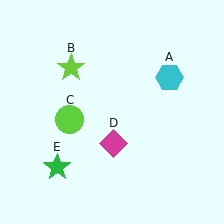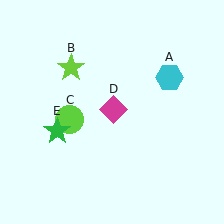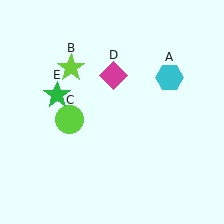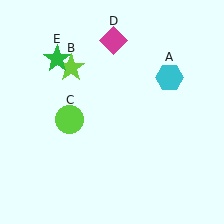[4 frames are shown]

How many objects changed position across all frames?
2 objects changed position: magenta diamond (object D), green star (object E).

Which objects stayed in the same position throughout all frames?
Cyan hexagon (object A) and lime star (object B) and lime circle (object C) remained stationary.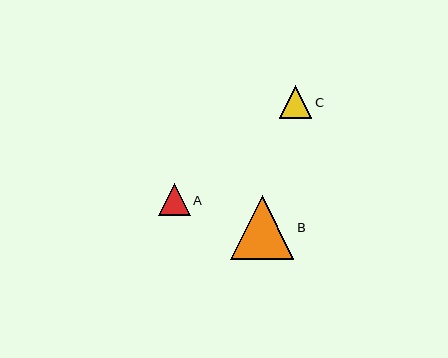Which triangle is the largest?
Triangle B is the largest with a size of approximately 64 pixels.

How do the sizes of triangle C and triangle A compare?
Triangle C and triangle A are approximately the same size.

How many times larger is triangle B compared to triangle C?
Triangle B is approximately 2.0 times the size of triangle C.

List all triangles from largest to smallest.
From largest to smallest: B, C, A.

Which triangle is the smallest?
Triangle A is the smallest with a size of approximately 32 pixels.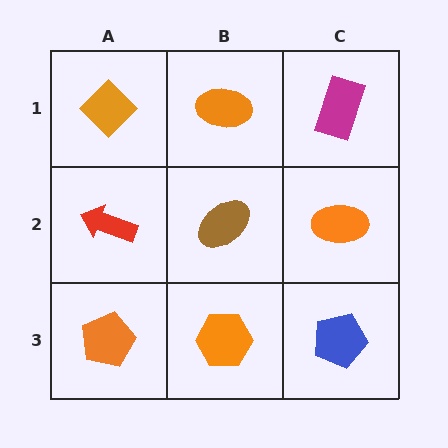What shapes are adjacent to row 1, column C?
An orange ellipse (row 2, column C), an orange ellipse (row 1, column B).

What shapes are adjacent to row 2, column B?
An orange ellipse (row 1, column B), an orange hexagon (row 3, column B), a red arrow (row 2, column A), an orange ellipse (row 2, column C).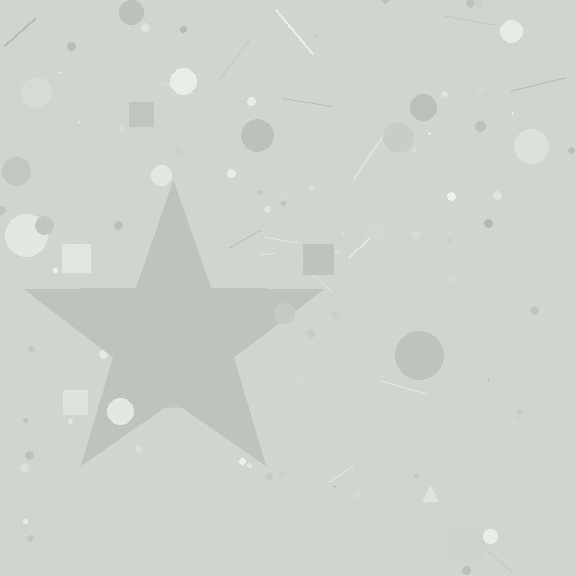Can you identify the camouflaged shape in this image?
The camouflaged shape is a star.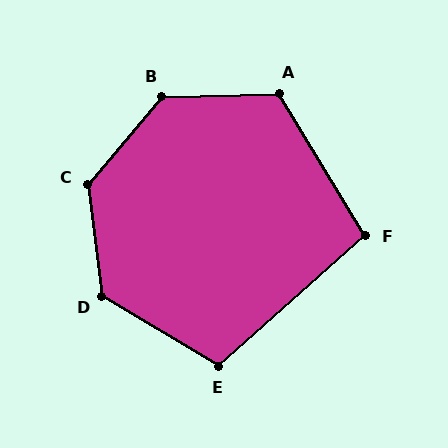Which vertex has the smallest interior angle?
F, at approximately 100 degrees.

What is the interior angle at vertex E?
Approximately 108 degrees (obtuse).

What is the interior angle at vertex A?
Approximately 120 degrees (obtuse).